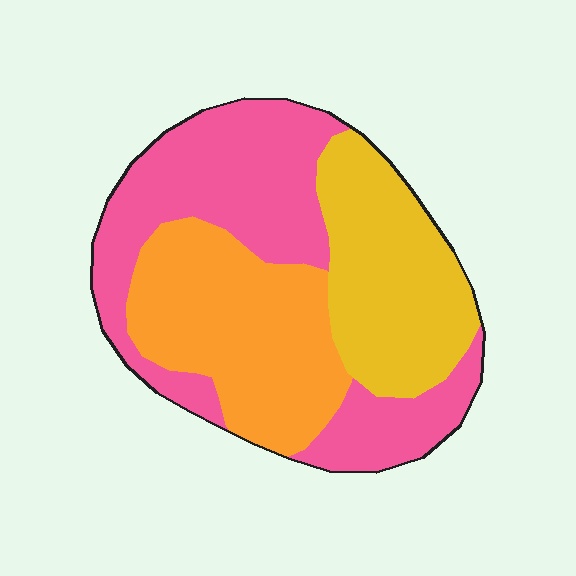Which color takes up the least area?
Yellow, at roughly 25%.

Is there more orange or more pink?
Pink.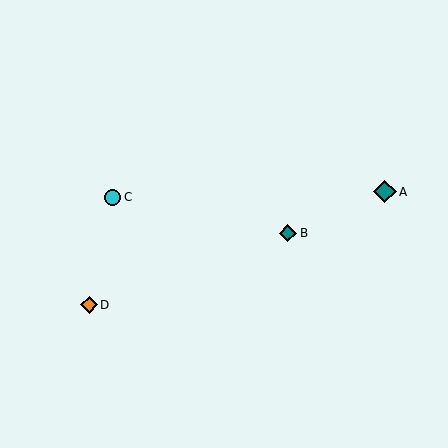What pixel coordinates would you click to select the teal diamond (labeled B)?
Click at (288, 233) to select the teal diamond B.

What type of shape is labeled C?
Shape C is a cyan circle.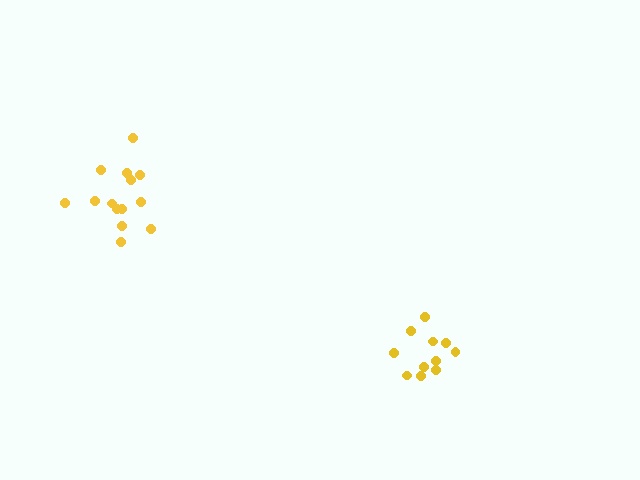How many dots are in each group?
Group 1: 14 dots, Group 2: 11 dots (25 total).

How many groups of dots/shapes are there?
There are 2 groups.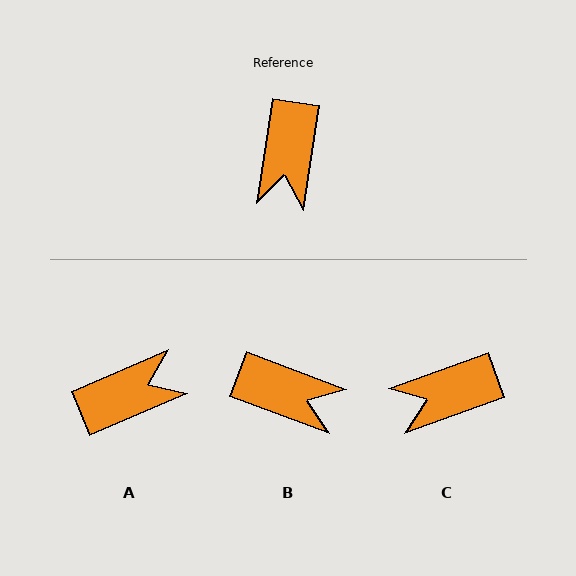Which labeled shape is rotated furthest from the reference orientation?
A, about 122 degrees away.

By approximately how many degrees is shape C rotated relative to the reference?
Approximately 61 degrees clockwise.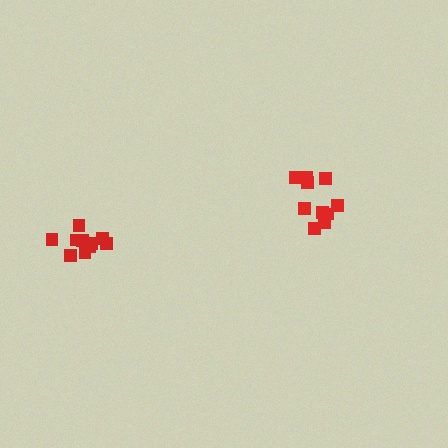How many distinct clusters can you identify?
There are 2 distinct clusters.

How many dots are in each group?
Group 1: 10 dots, Group 2: 10 dots (20 total).